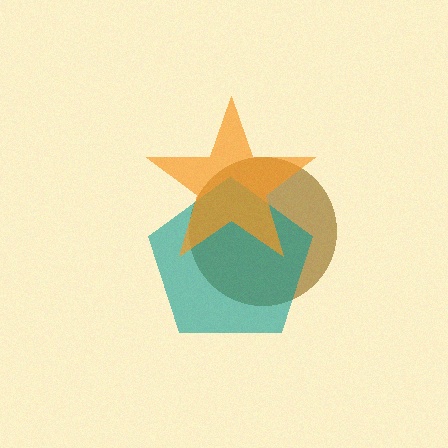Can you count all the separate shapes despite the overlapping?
Yes, there are 3 separate shapes.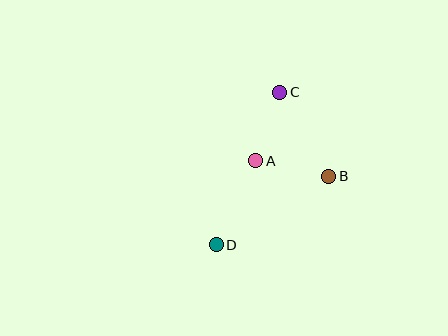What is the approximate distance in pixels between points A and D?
The distance between A and D is approximately 93 pixels.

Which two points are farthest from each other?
Points C and D are farthest from each other.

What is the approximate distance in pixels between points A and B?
The distance between A and B is approximately 74 pixels.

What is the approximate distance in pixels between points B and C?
The distance between B and C is approximately 97 pixels.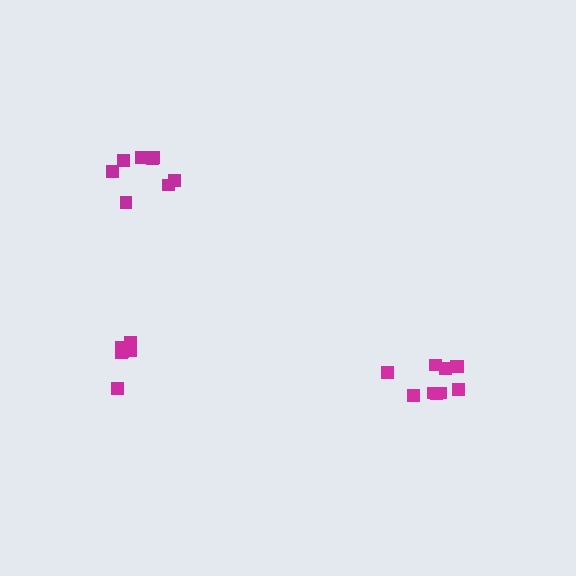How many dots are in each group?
Group 1: 10 dots, Group 2: 6 dots, Group 3: 8 dots (24 total).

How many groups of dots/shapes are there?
There are 3 groups.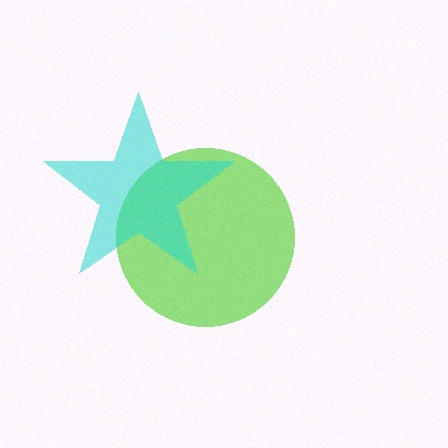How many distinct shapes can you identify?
There are 2 distinct shapes: a lime circle, a cyan star.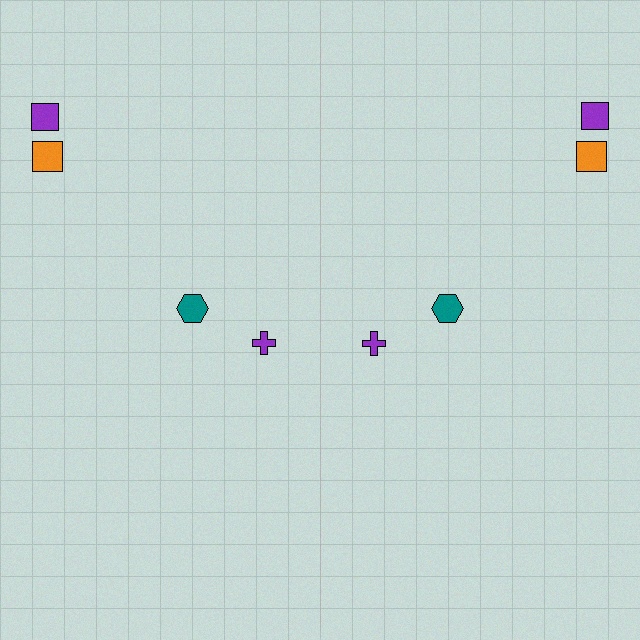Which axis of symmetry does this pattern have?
The pattern has a vertical axis of symmetry running through the center of the image.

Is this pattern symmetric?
Yes, this pattern has bilateral (reflection) symmetry.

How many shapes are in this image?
There are 8 shapes in this image.